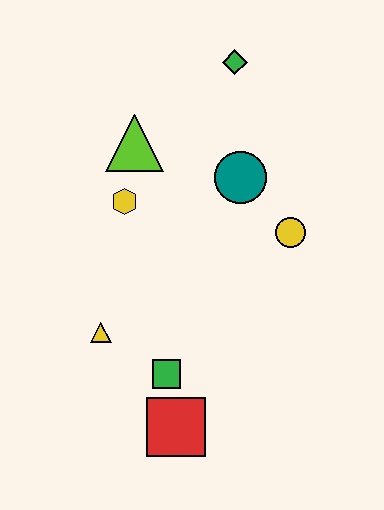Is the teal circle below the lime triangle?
Yes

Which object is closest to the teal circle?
The yellow circle is closest to the teal circle.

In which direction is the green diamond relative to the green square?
The green diamond is above the green square.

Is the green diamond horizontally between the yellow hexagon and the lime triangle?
No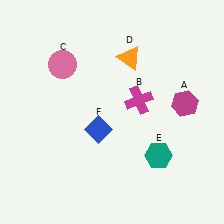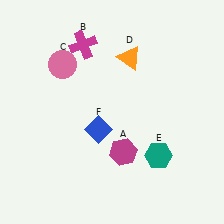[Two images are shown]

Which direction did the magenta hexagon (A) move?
The magenta hexagon (A) moved left.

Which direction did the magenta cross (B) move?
The magenta cross (B) moved left.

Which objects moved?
The objects that moved are: the magenta hexagon (A), the magenta cross (B).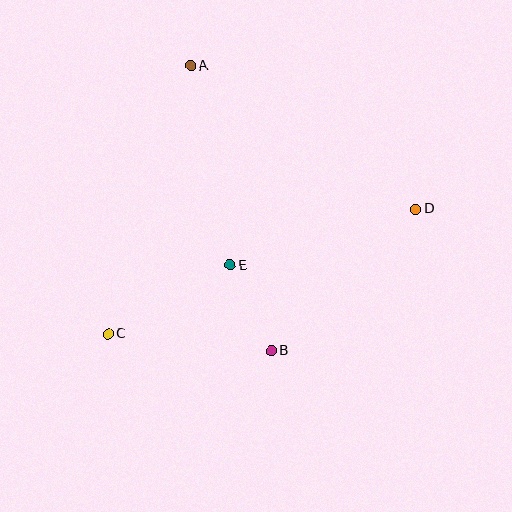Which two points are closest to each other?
Points B and E are closest to each other.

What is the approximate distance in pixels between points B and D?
The distance between B and D is approximately 202 pixels.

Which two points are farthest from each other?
Points C and D are farthest from each other.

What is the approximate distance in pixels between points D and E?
The distance between D and E is approximately 194 pixels.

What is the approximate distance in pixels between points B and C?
The distance between B and C is approximately 164 pixels.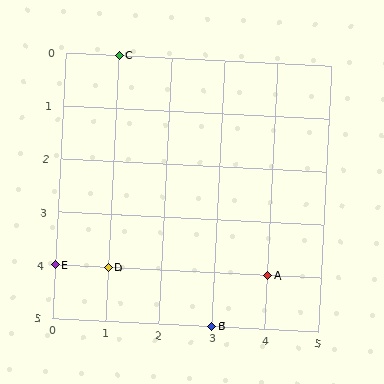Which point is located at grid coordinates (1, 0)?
Point C is at (1, 0).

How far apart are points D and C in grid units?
Points D and C are 4 rows apart.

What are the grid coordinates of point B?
Point B is at grid coordinates (3, 5).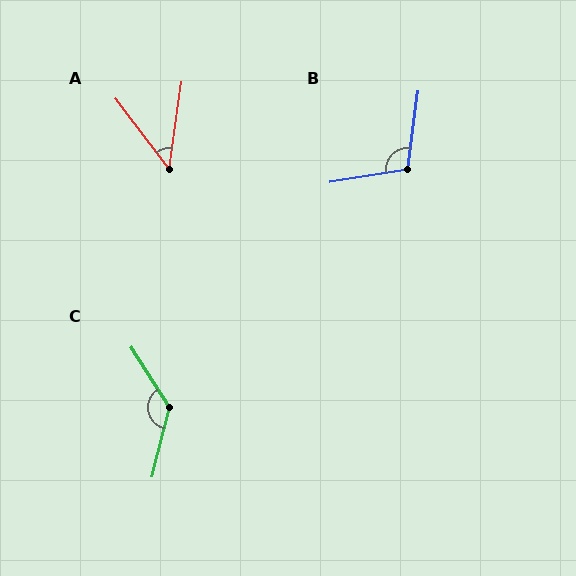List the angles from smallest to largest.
A (46°), B (107°), C (134°).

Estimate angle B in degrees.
Approximately 107 degrees.